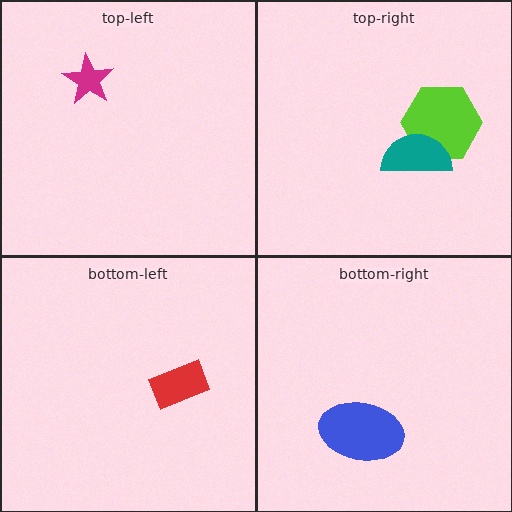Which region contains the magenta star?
The top-left region.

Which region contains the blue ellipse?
The bottom-right region.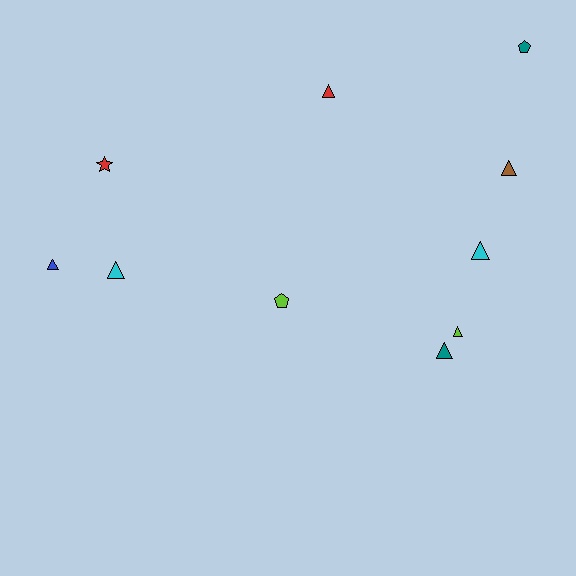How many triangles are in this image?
There are 7 triangles.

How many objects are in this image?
There are 10 objects.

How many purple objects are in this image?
There are no purple objects.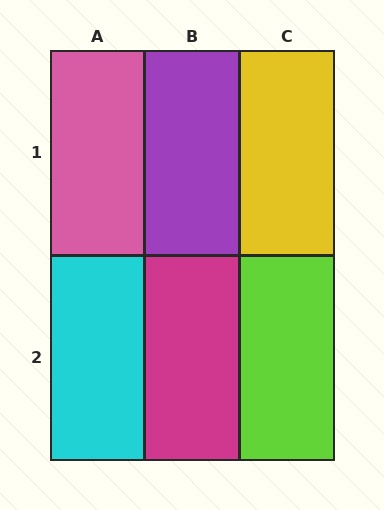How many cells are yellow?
1 cell is yellow.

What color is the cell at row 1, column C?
Yellow.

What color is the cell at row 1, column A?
Pink.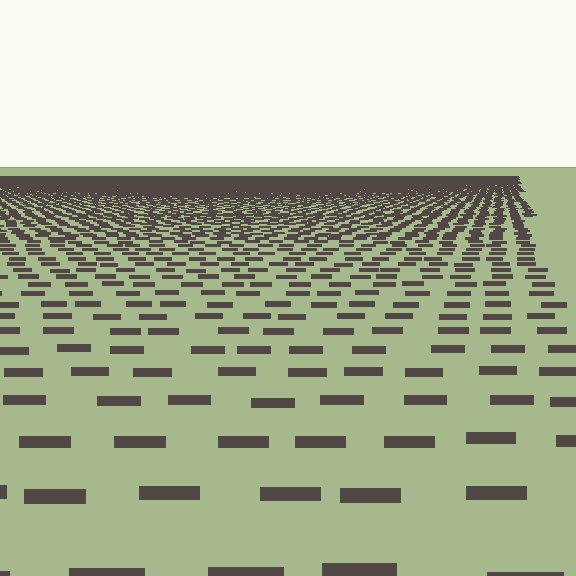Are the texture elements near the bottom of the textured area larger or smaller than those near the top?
Larger. Near the bottom, elements are closer to the viewer and appear at a bigger on-screen size.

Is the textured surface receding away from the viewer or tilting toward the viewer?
The surface is receding away from the viewer. Texture elements get smaller and denser toward the top.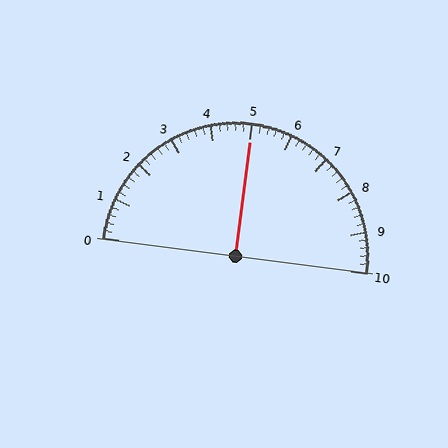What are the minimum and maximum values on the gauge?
The gauge ranges from 0 to 10.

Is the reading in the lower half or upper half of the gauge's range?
The reading is in the upper half of the range (0 to 10).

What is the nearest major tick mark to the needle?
The nearest major tick mark is 5.